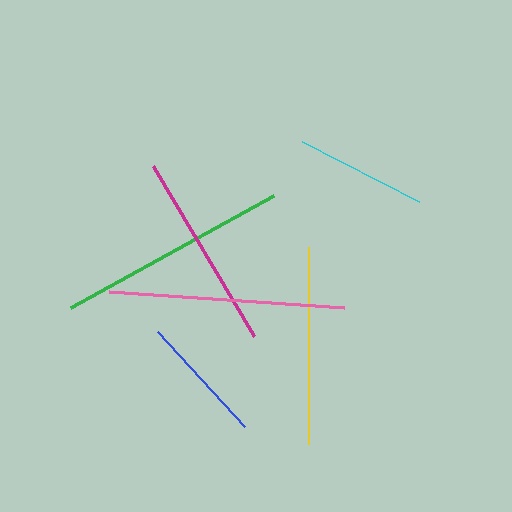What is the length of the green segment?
The green segment is approximately 232 pixels long.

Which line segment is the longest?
The pink line is the longest at approximately 236 pixels.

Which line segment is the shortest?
The blue line is the shortest at approximately 129 pixels.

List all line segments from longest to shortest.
From longest to shortest: pink, green, yellow, magenta, cyan, blue.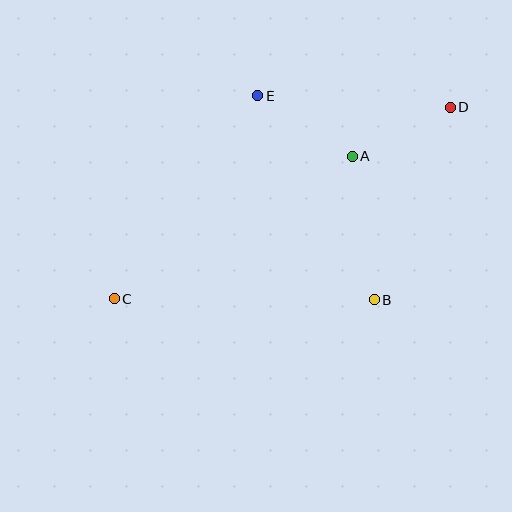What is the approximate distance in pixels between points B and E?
The distance between B and E is approximately 235 pixels.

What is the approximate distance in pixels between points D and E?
The distance between D and E is approximately 193 pixels.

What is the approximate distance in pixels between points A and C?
The distance between A and C is approximately 277 pixels.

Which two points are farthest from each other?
Points C and D are farthest from each other.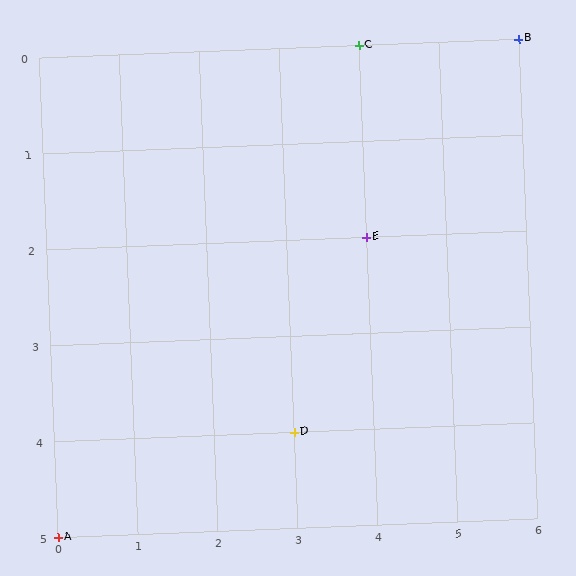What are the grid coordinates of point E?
Point E is at grid coordinates (4, 2).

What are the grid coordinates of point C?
Point C is at grid coordinates (4, 0).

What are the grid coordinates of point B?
Point B is at grid coordinates (6, 0).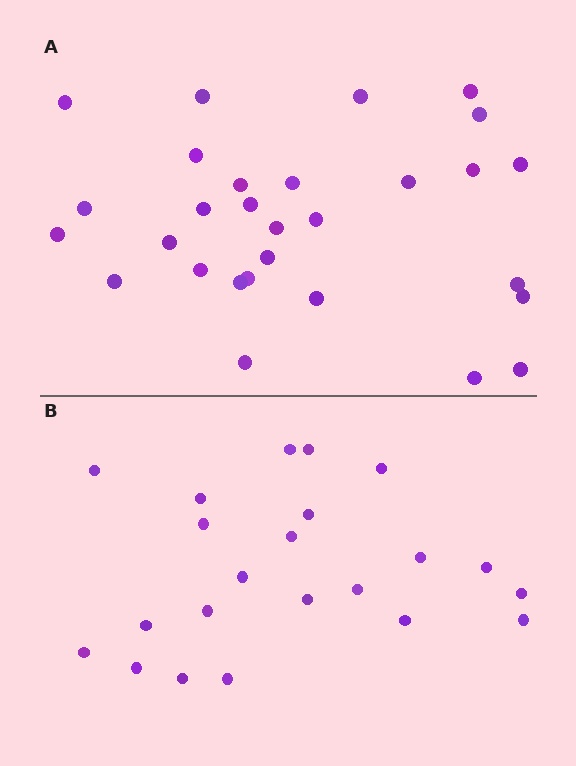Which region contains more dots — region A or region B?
Region A (the top region) has more dots.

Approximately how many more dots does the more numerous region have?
Region A has roughly 8 or so more dots than region B.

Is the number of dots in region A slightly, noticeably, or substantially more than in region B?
Region A has noticeably more, but not dramatically so. The ratio is roughly 1.3 to 1.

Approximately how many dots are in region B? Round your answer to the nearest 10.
About 20 dots. (The exact count is 22, which rounds to 20.)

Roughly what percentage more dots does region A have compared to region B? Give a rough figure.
About 30% more.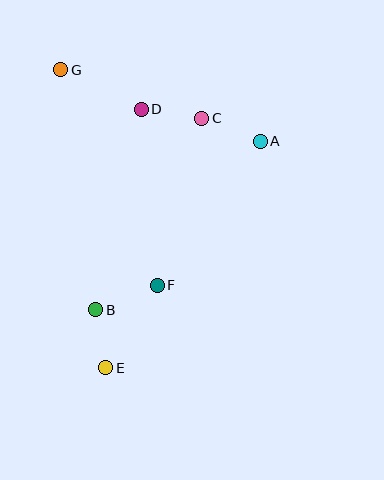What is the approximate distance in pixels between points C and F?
The distance between C and F is approximately 173 pixels.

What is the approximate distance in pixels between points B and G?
The distance between B and G is approximately 242 pixels.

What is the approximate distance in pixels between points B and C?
The distance between B and C is approximately 219 pixels.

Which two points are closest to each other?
Points B and E are closest to each other.